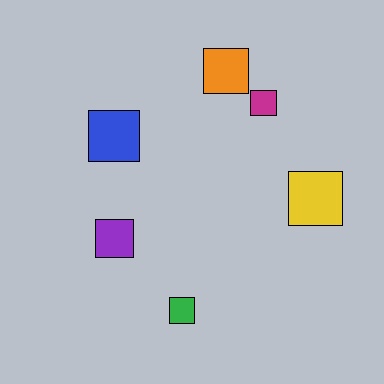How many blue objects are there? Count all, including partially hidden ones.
There is 1 blue object.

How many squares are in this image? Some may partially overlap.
There are 6 squares.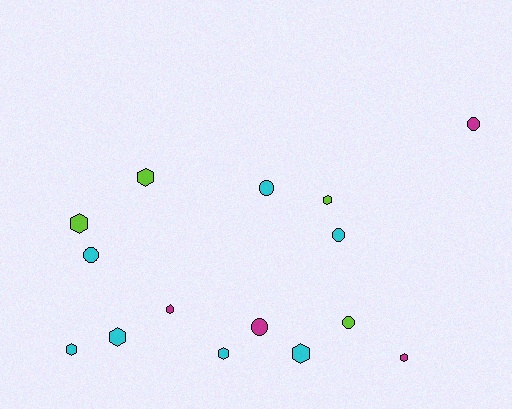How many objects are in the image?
There are 15 objects.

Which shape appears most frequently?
Hexagon, with 9 objects.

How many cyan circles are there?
There are 3 cyan circles.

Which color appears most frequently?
Cyan, with 7 objects.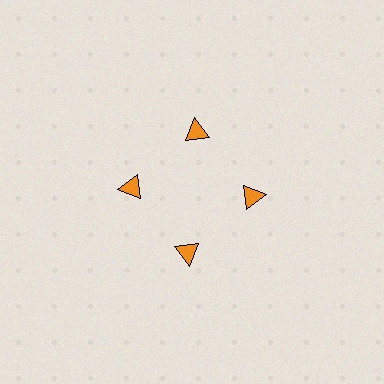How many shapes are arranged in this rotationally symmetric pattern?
There are 4 shapes, arranged in 4 groups of 1.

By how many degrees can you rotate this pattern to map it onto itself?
The pattern maps onto itself every 90 degrees of rotation.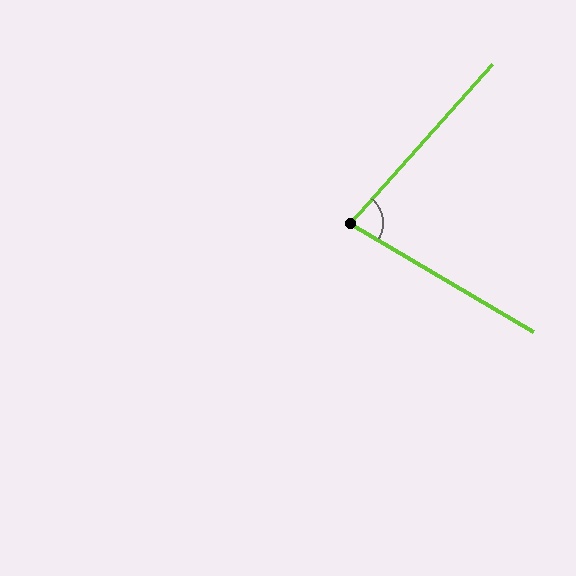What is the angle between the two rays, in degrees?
Approximately 79 degrees.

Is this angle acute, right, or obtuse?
It is acute.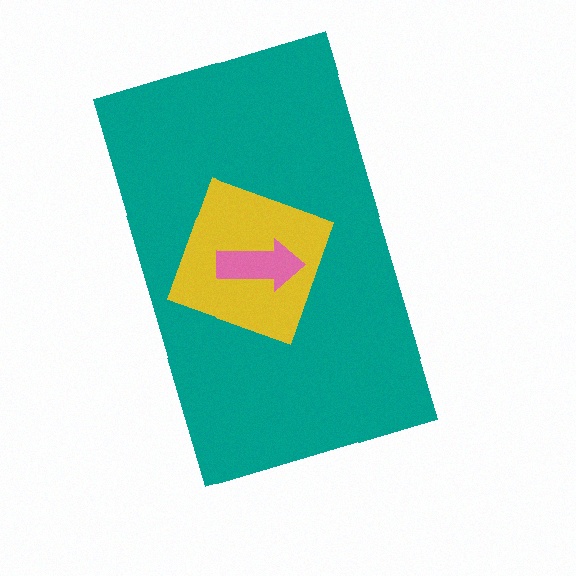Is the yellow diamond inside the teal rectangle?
Yes.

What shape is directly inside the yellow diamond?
The pink arrow.